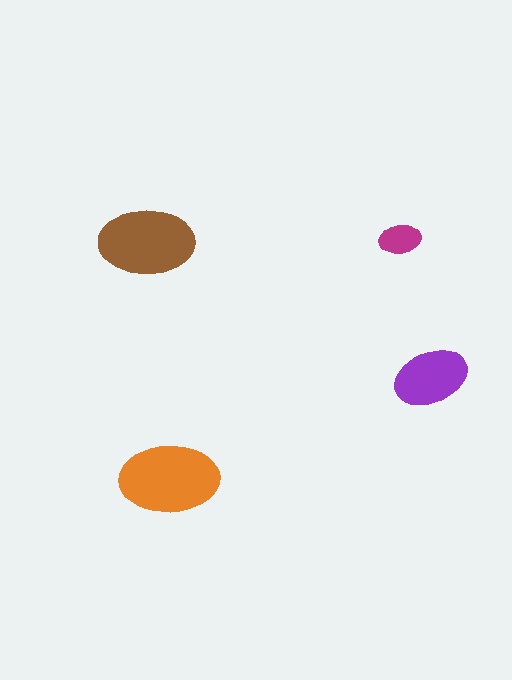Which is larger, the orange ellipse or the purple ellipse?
The orange one.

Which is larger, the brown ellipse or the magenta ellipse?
The brown one.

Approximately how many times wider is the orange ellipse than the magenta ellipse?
About 2.5 times wider.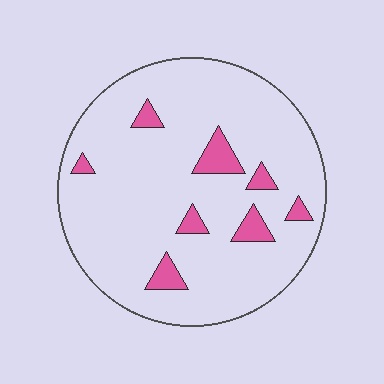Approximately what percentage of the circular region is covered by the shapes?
Approximately 10%.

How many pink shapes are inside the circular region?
8.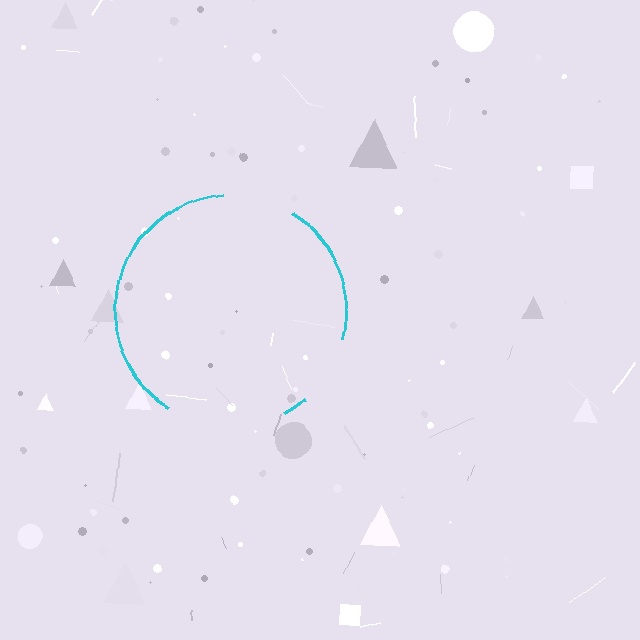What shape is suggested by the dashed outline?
The dashed outline suggests a circle.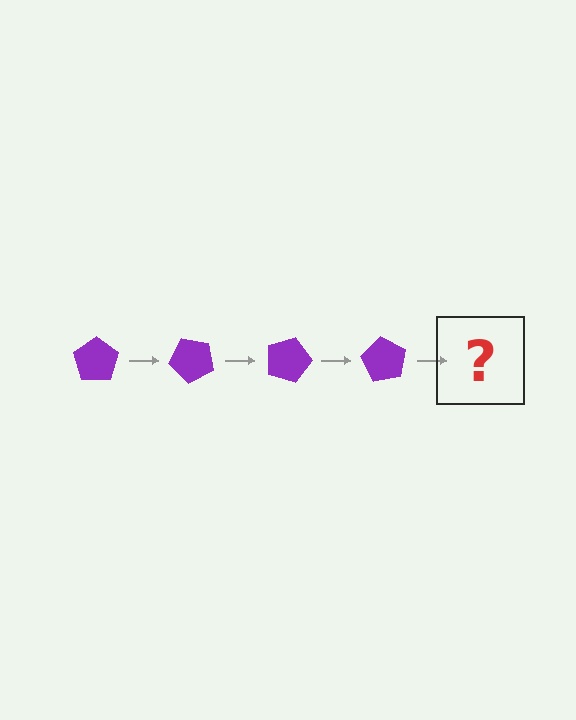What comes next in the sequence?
The next element should be a purple pentagon rotated 180 degrees.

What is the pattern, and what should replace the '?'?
The pattern is that the pentagon rotates 45 degrees each step. The '?' should be a purple pentagon rotated 180 degrees.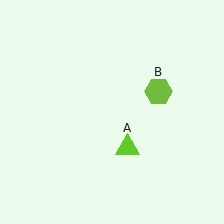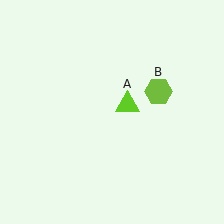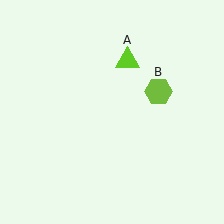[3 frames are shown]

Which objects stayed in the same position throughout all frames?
Lime hexagon (object B) remained stationary.